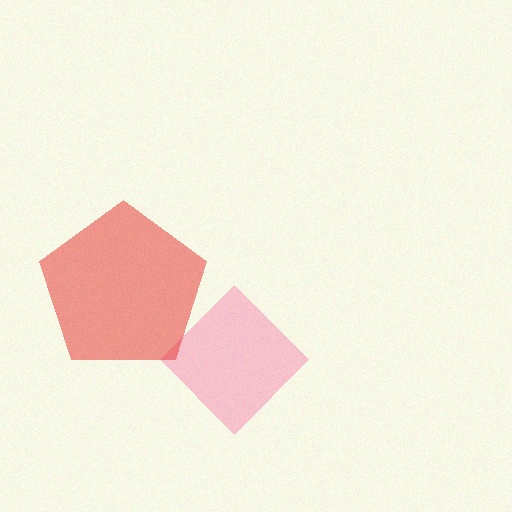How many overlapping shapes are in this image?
There are 2 overlapping shapes in the image.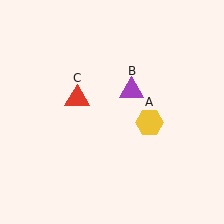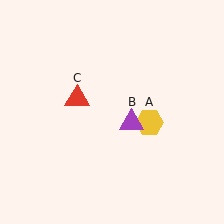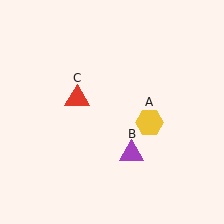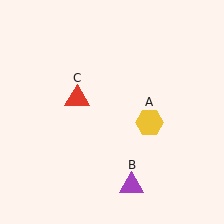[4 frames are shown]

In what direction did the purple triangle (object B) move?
The purple triangle (object B) moved down.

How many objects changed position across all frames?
1 object changed position: purple triangle (object B).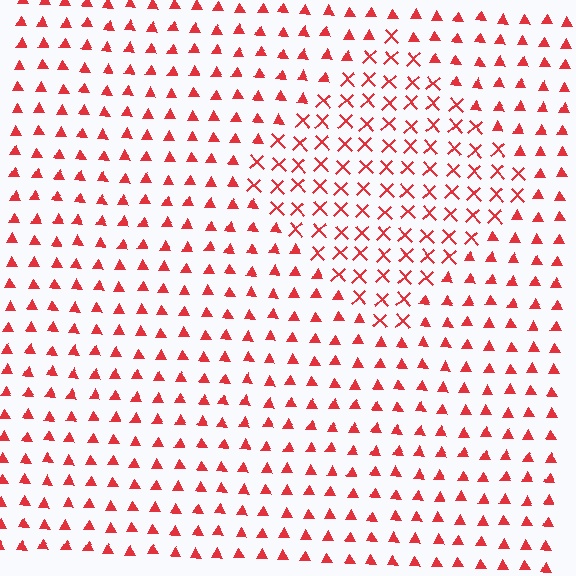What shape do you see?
I see a diamond.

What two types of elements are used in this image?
The image uses X marks inside the diamond region and triangles outside it.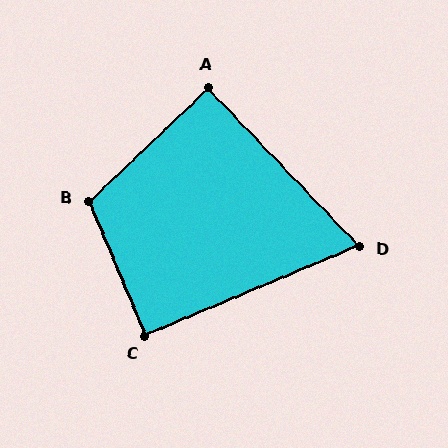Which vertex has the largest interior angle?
B, at approximately 111 degrees.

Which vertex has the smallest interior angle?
D, at approximately 69 degrees.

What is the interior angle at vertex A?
Approximately 90 degrees (approximately right).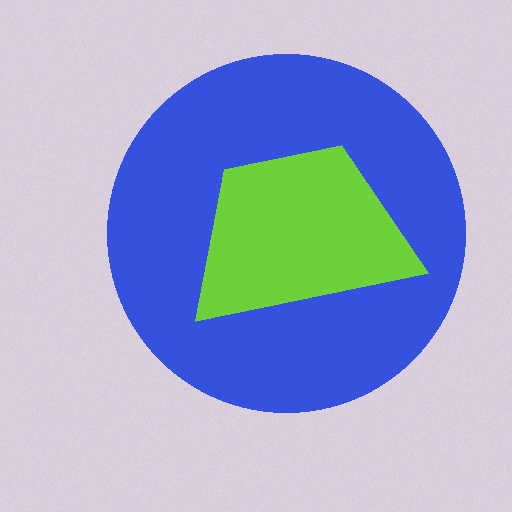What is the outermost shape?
The blue circle.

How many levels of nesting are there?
2.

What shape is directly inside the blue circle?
The lime trapezoid.